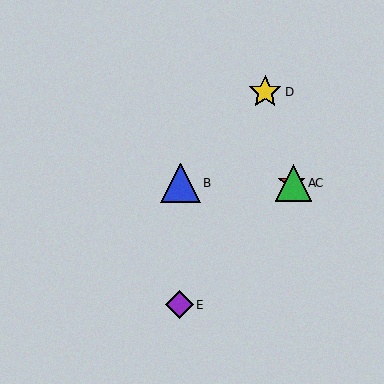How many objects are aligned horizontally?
3 objects (A, B, C) are aligned horizontally.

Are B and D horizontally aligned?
No, B is at y≈183 and D is at y≈92.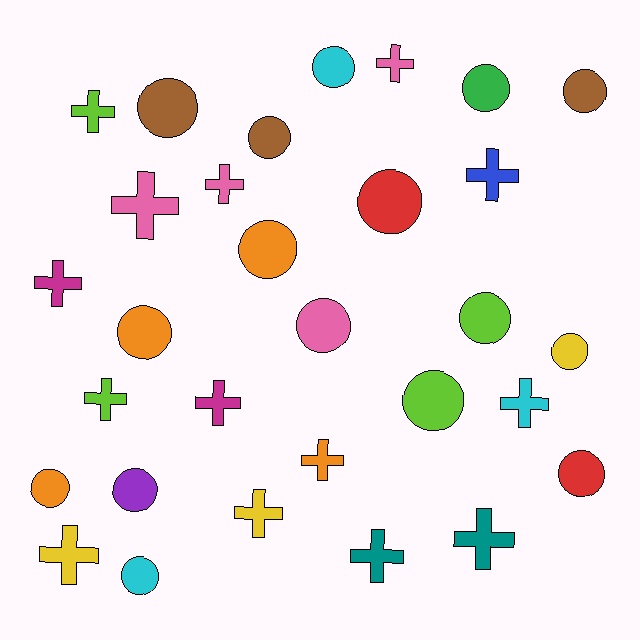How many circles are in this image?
There are 16 circles.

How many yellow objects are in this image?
There are 3 yellow objects.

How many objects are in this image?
There are 30 objects.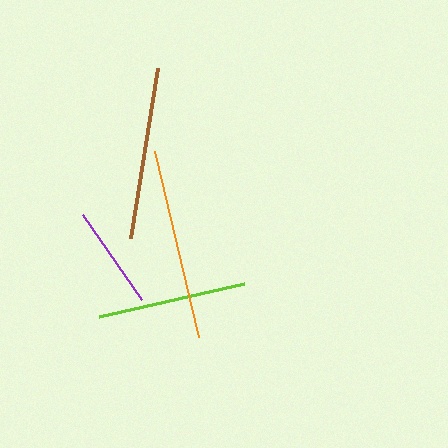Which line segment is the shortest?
The purple line is the shortest at approximately 103 pixels.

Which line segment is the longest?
The orange line is the longest at approximately 192 pixels.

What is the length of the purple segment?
The purple segment is approximately 103 pixels long.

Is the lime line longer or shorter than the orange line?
The orange line is longer than the lime line.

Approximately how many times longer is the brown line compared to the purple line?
The brown line is approximately 1.7 times the length of the purple line.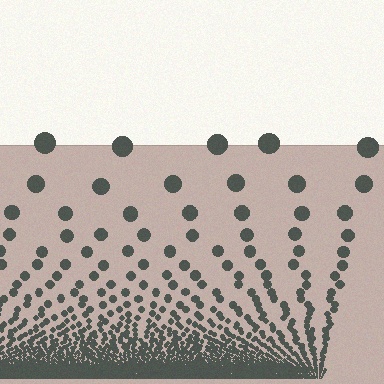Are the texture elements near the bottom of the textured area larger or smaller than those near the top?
Smaller. The gradient is inverted — elements near the bottom are smaller and denser.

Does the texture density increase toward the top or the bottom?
Density increases toward the bottom.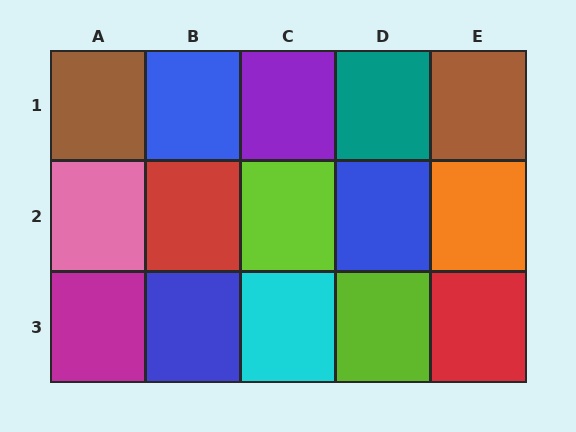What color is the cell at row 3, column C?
Cyan.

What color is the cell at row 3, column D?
Lime.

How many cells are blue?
3 cells are blue.